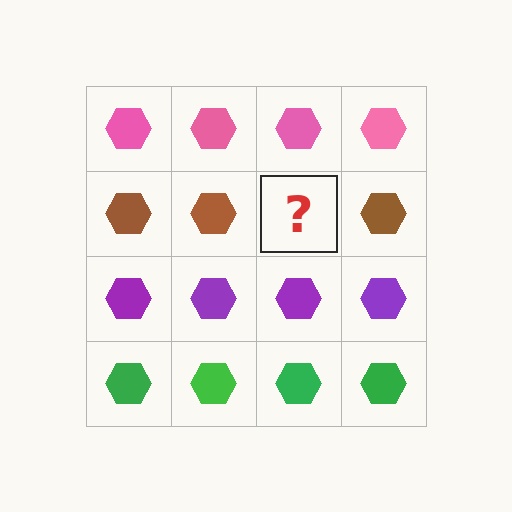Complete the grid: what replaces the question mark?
The question mark should be replaced with a brown hexagon.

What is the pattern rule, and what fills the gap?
The rule is that each row has a consistent color. The gap should be filled with a brown hexagon.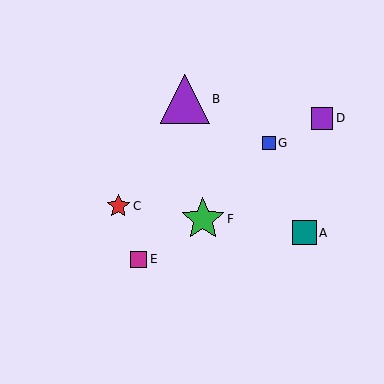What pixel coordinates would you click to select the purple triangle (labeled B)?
Click at (185, 99) to select the purple triangle B.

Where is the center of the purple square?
The center of the purple square is at (322, 118).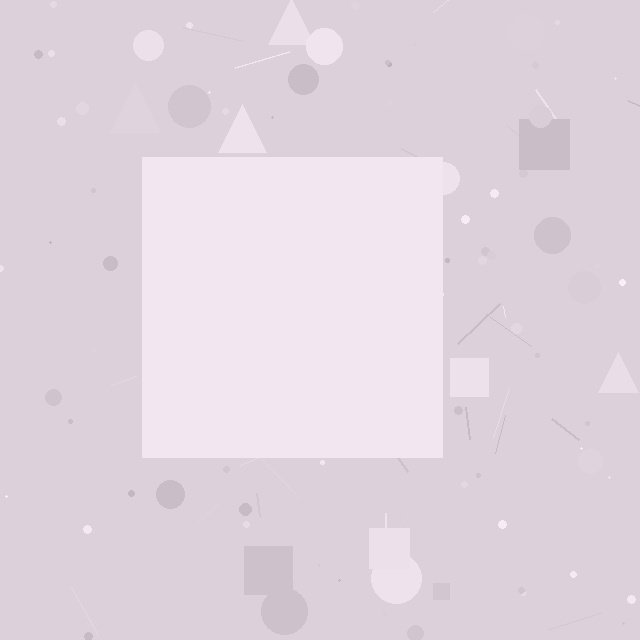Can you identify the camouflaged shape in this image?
The camouflaged shape is a square.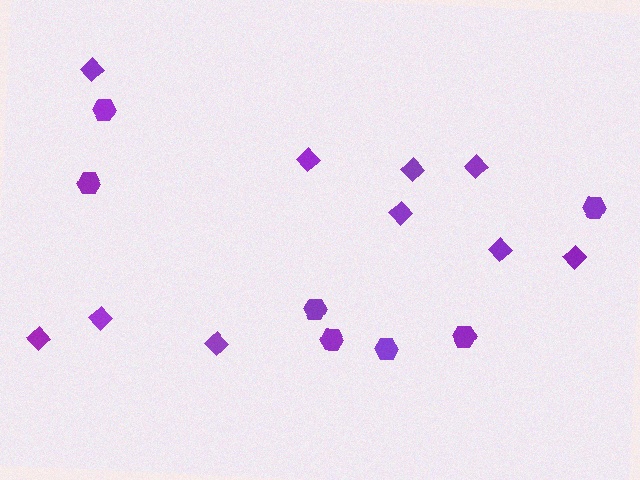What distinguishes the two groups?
There are 2 groups: one group of hexagons (7) and one group of diamonds (10).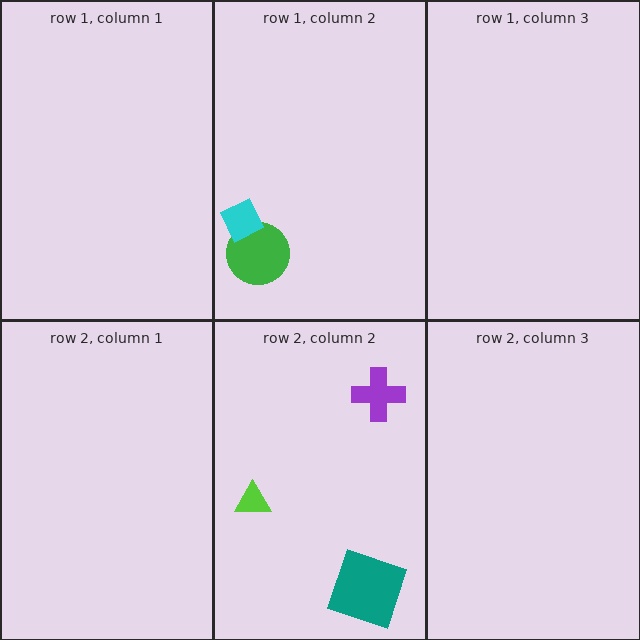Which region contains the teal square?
The row 2, column 2 region.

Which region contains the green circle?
The row 1, column 2 region.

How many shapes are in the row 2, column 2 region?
3.